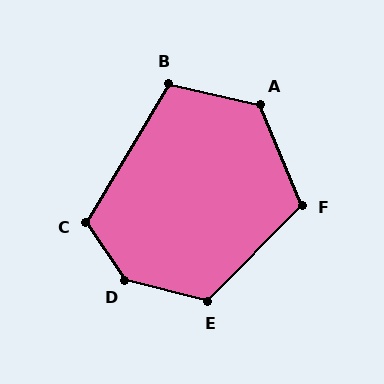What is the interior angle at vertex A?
Approximately 125 degrees (obtuse).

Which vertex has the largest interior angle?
D, at approximately 139 degrees.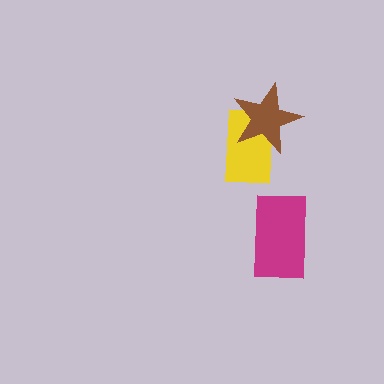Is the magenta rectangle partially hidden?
No, no other shape covers it.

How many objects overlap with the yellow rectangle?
1 object overlaps with the yellow rectangle.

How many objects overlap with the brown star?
1 object overlaps with the brown star.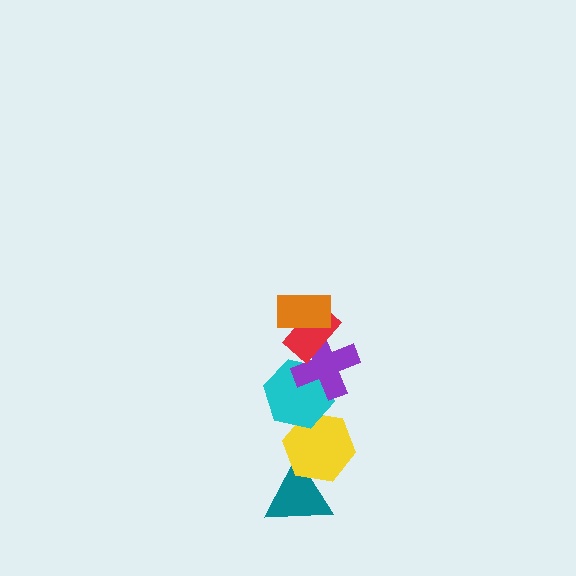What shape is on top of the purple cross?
The red rectangle is on top of the purple cross.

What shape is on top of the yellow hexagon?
The cyan hexagon is on top of the yellow hexagon.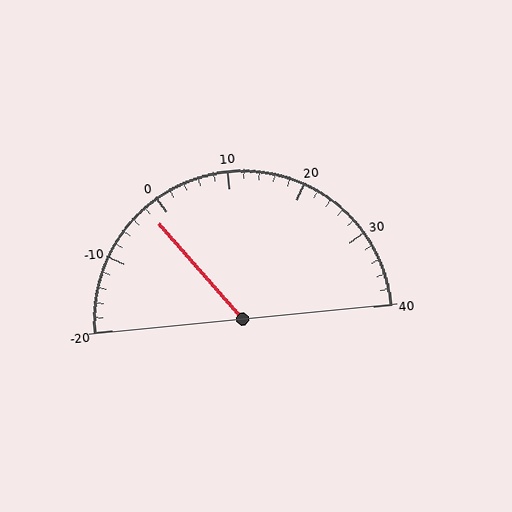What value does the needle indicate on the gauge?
The needle indicates approximately -2.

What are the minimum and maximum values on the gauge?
The gauge ranges from -20 to 40.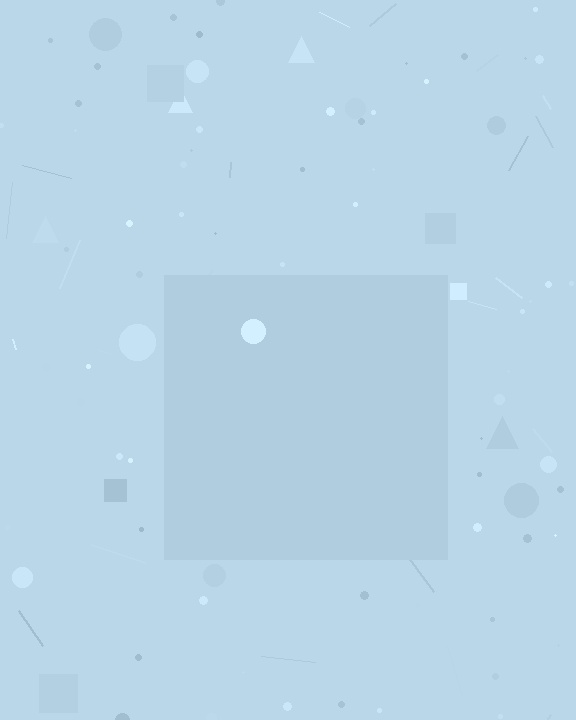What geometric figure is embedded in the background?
A square is embedded in the background.